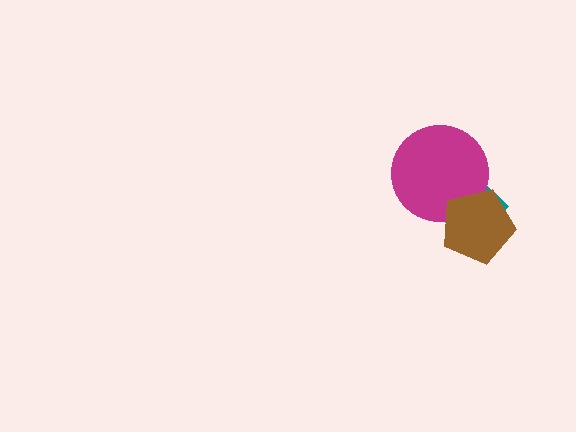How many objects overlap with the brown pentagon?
2 objects overlap with the brown pentagon.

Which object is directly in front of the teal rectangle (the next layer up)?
The magenta circle is directly in front of the teal rectangle.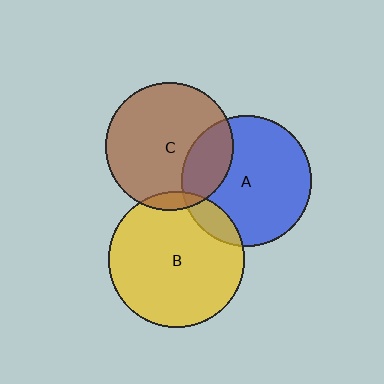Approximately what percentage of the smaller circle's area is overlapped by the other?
Approximately 5%.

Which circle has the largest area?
Circle B (yellow).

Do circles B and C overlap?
Yes.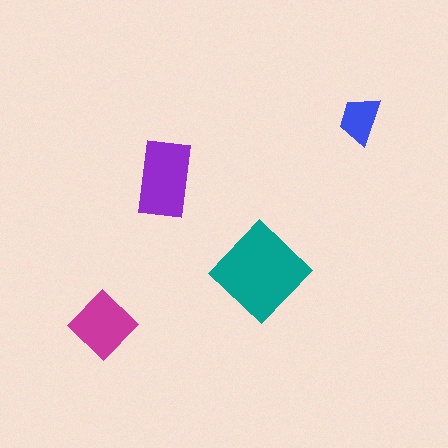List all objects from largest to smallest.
The teal diamond, the purple rectangle, the magenta diamond, the blue trapezoid.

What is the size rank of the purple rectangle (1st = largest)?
2nd.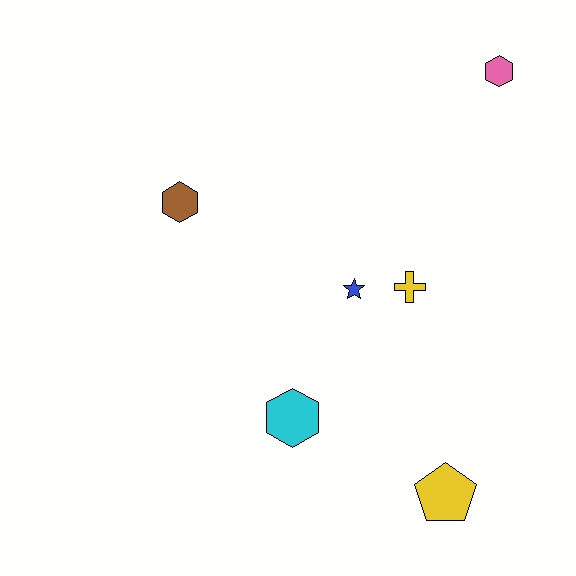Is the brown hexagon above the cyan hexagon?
Yes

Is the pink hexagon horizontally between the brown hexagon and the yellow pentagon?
No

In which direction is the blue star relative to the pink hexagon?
The blue star is below the pink hexagon.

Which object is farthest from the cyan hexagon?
The pink hexagon is farthest from the cyan hexagon.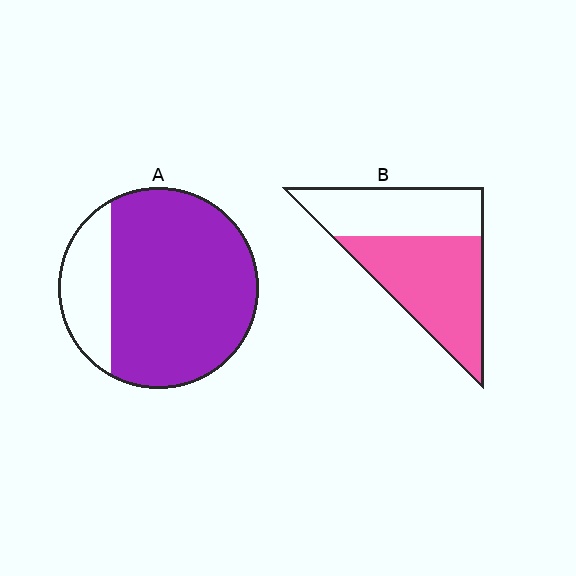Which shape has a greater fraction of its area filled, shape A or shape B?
Shape A.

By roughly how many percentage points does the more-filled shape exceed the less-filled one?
By roughly 20 percentage points (A over B).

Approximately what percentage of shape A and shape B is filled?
A is approximately 80% and B is approximately 55%.